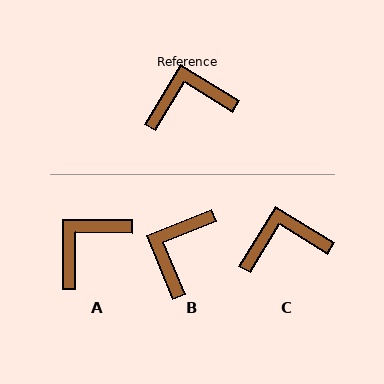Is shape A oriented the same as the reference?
No, it is off by about 31 degrees.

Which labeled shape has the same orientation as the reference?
C.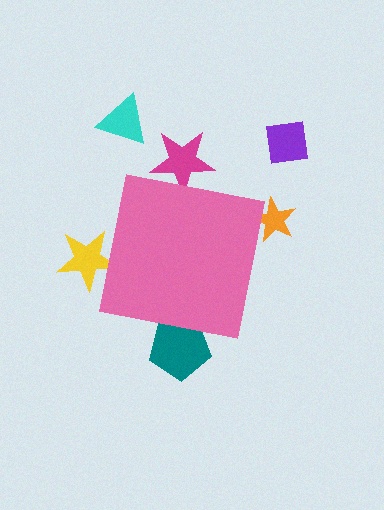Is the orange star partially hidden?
Yes, the orange star is partially hidden behind the pink square.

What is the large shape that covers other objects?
A pink square.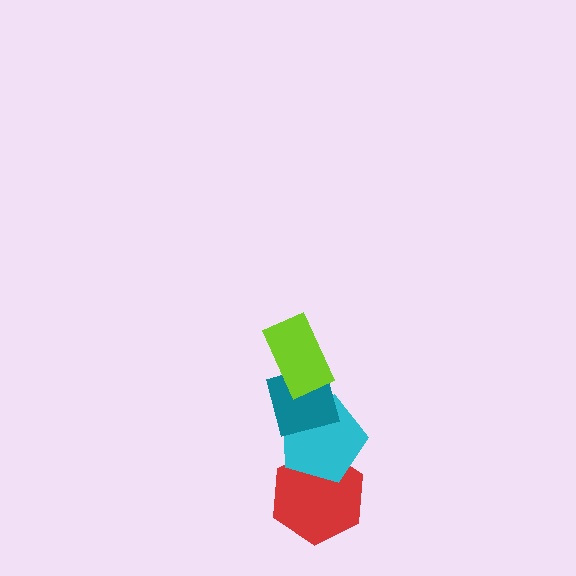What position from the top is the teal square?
The teal square is 2nd from the top.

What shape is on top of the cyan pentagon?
The teal square is on top of the cyan pentagon.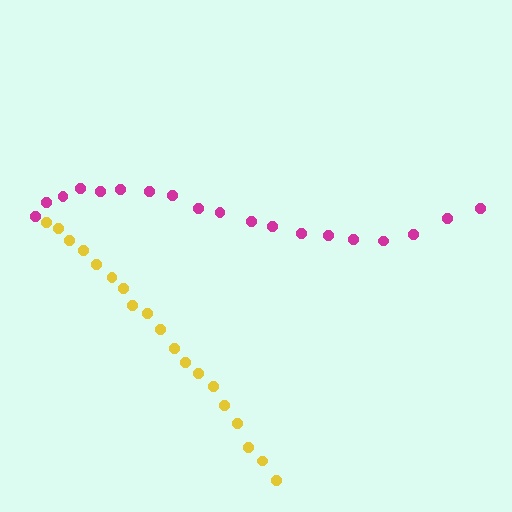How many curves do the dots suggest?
There are 2 distinct paths.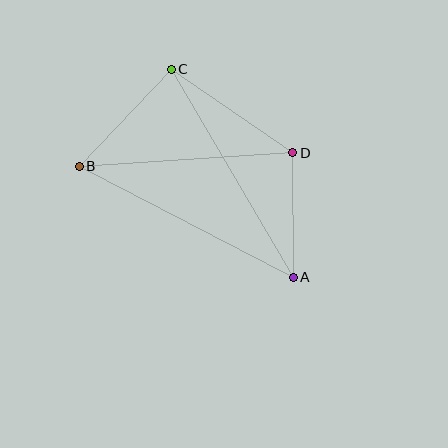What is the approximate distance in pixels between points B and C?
The distance between B and C is approximately 134 pixels.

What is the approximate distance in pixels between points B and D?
The distance between B and D is approximately 214 pixels.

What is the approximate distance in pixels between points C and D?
The distance between C and D is approximately 148 pixels.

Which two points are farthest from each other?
Points A and C are farthest from each other.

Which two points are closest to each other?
Points A and D are closest to each other.